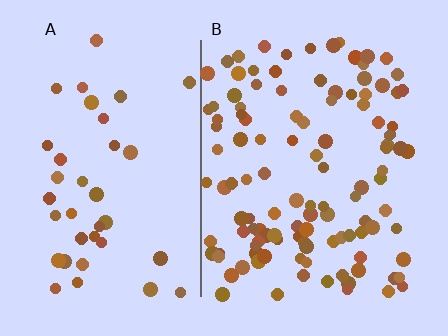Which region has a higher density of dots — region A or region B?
B (the right).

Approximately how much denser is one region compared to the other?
Approximately 2.9× — region B over region A.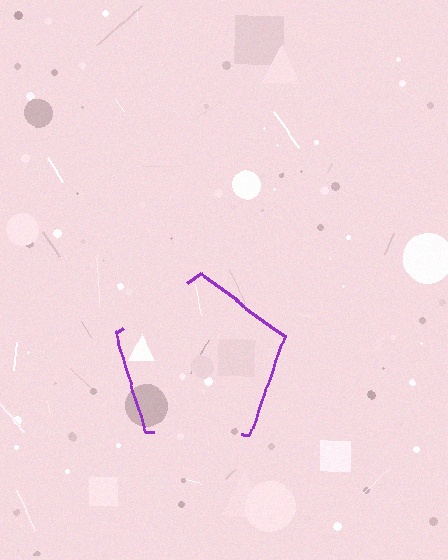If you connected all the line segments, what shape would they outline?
They would outline a pentagon.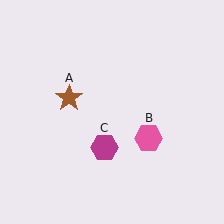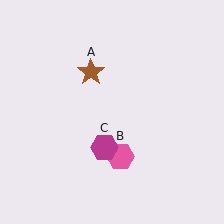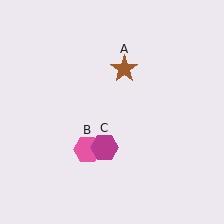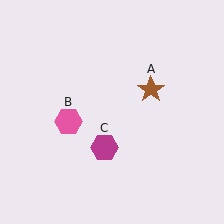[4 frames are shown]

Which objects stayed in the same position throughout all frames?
Magenta hexagon (object C) remained stationary.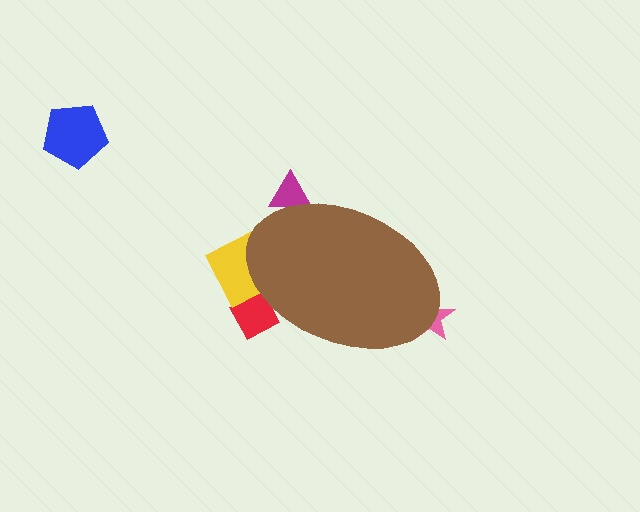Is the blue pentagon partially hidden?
No, the blue pentagon is fully visible.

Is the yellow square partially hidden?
Yes, the yellow square is partially hidden behind the brown ellipse.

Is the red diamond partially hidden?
Yes, the red diamond is partially hidden behind the brown ellipse.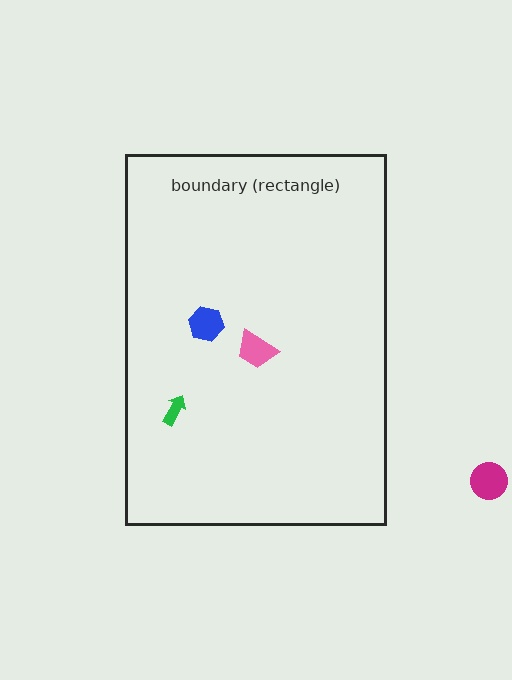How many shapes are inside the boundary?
3 inside, 1 outside.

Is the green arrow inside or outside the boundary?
Inside.